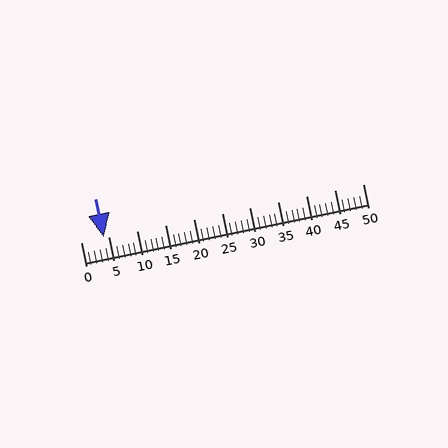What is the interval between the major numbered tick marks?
The major tick marks are spaced 5 units apart.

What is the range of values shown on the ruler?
The ruler shows values from 0 to 50.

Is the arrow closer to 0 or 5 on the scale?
The arrow is closer to 5.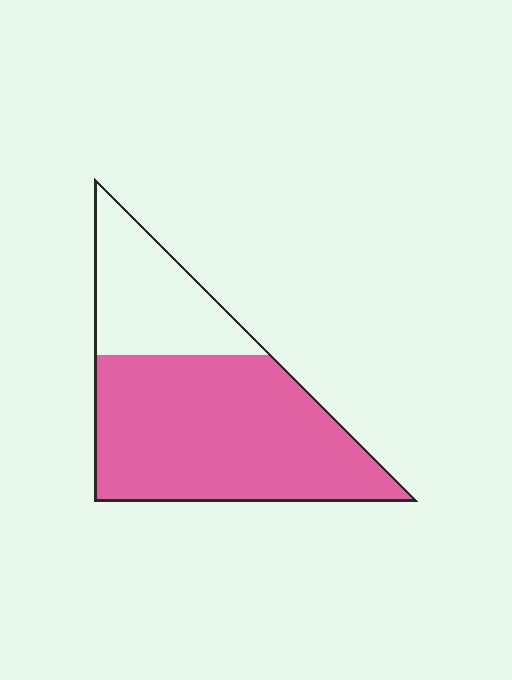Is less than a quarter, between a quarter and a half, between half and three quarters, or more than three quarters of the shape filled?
Between half and three quarters.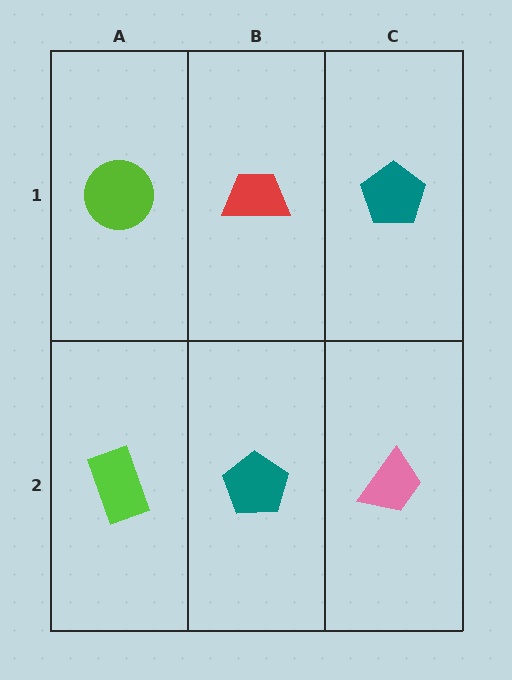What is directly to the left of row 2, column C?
A teal pentagon.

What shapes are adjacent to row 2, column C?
A teal pentagon (row 1, column C), a teal pentagon (row 2, column B).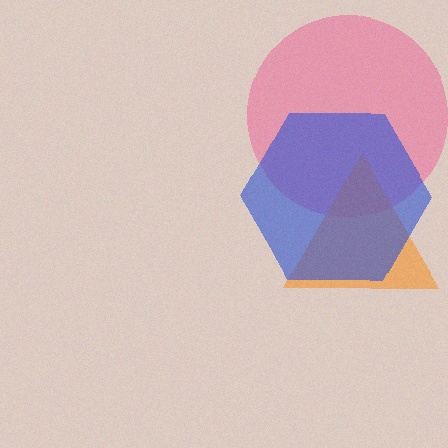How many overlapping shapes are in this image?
There are 3 overlapping shapes in the image.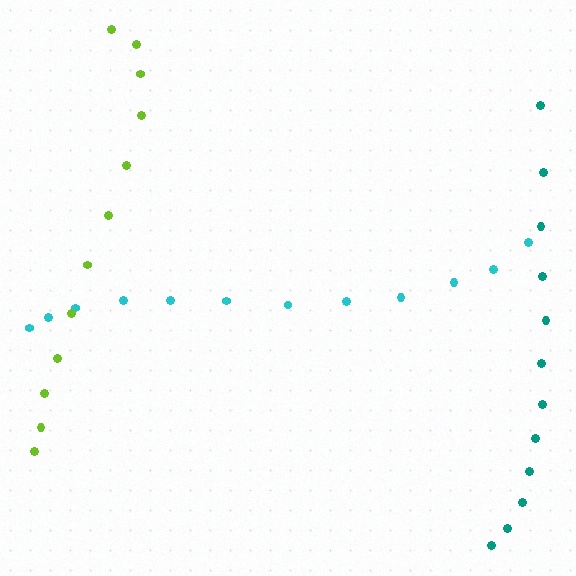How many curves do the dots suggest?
There are 3 distinct paths.